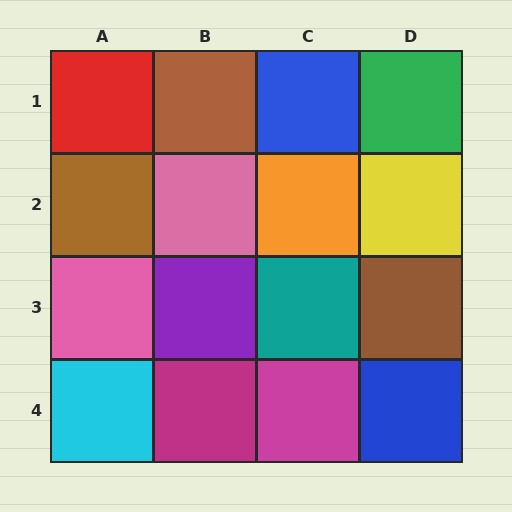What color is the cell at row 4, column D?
Blue.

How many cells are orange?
1 cell is orange.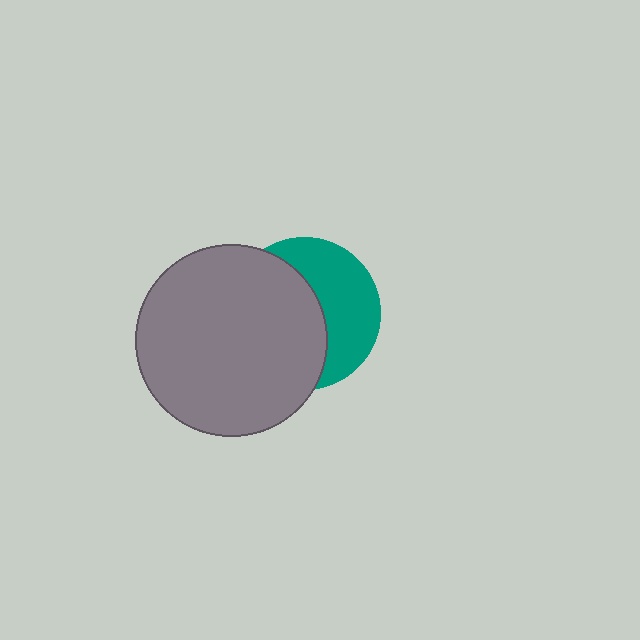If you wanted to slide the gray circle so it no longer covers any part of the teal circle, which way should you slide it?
Slide it left — that is the most direct way to separate the two shapes.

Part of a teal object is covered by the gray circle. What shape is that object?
It is a circle.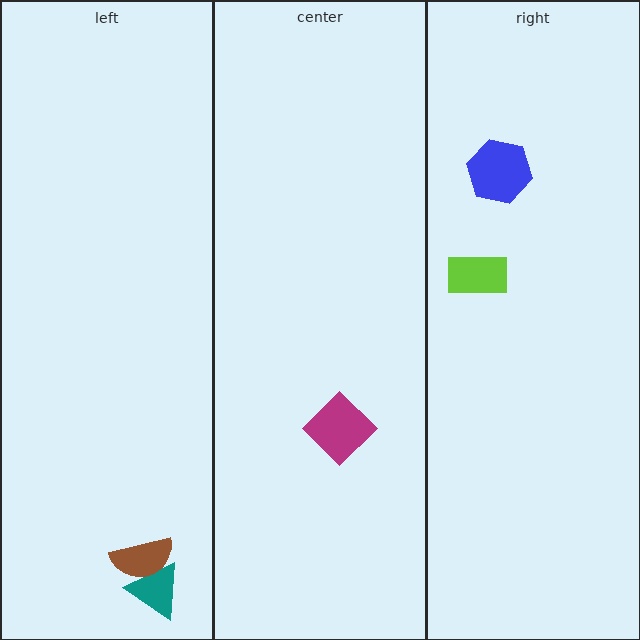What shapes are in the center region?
The magenta diamond.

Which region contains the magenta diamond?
The center region.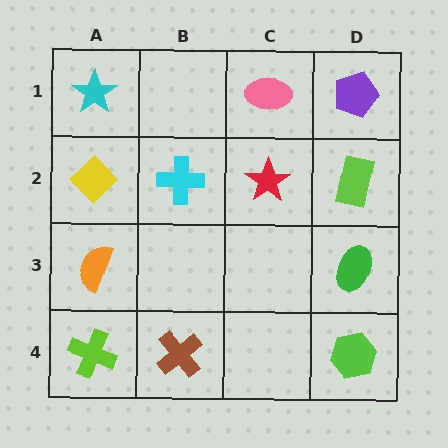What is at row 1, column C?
A pink ellipse.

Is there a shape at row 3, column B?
No, that cell is empty.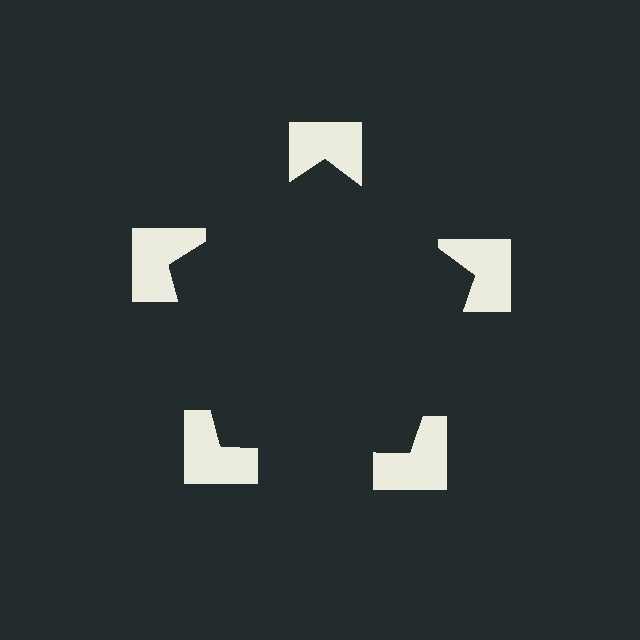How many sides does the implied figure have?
5 sides.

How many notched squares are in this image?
There are 5 — one at each vertex of the illusory pentagon.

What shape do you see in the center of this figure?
An illusory pentagon — its edges are inferred from the aligned wedge cuts in the notched squares, not physically drawn.